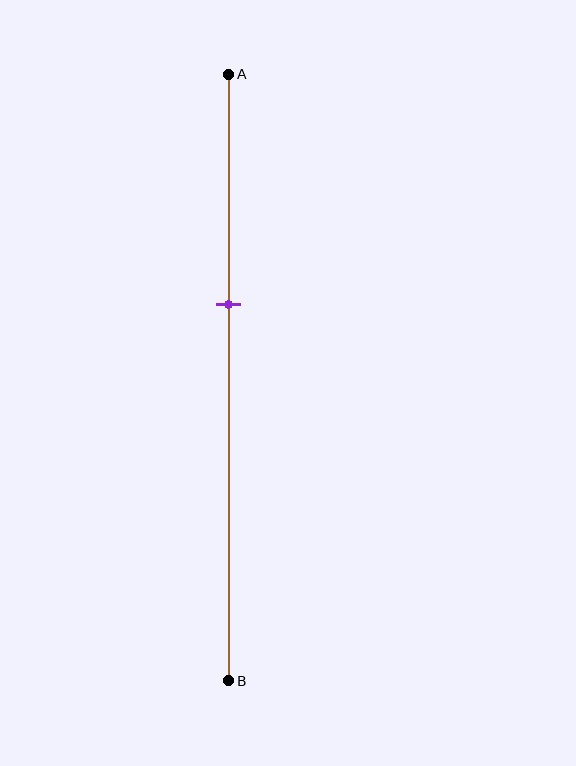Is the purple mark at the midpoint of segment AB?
No, the mark is at about 40% from A, not at the 50% midpoint.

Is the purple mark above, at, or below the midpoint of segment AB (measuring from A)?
The purple mark is above the midpoint of segment AB.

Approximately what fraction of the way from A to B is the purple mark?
The purple mark is approximately 40% of the way from A to B.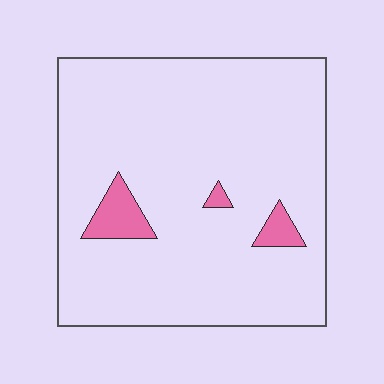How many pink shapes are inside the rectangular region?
3.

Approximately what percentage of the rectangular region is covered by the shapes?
Approximately 5%.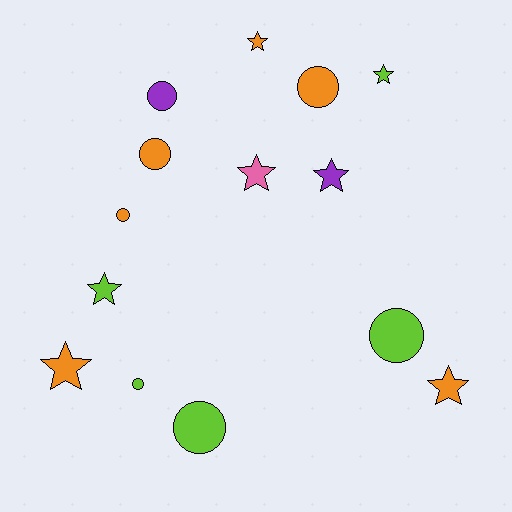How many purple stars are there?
There is 1 purple star.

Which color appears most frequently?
Orange, with 6 objects.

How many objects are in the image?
There are 14 objects.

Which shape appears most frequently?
Circle, with 7 objects.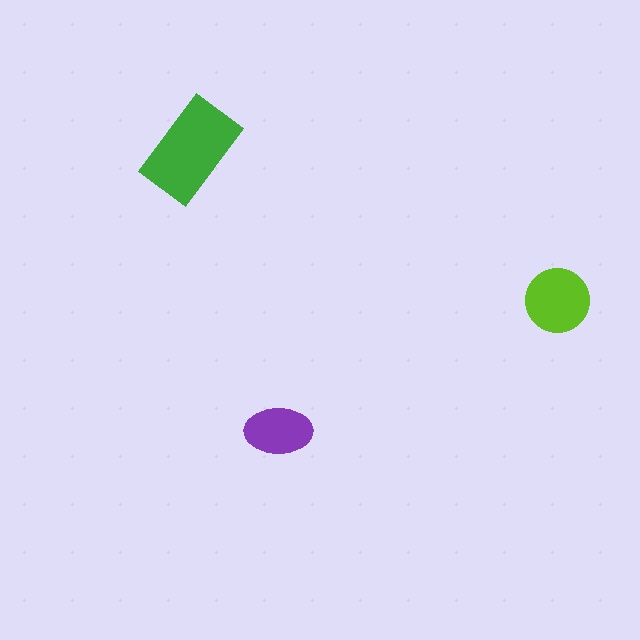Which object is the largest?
The green rectangle.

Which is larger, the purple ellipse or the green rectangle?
The green rectangle.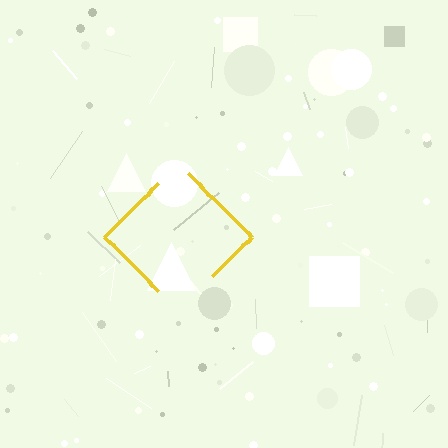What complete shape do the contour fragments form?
The contour fragments form a diamond.